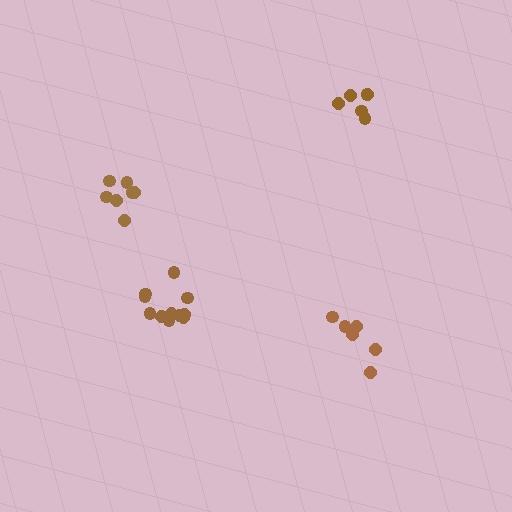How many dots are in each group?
Group 1: 11 dots, Group 2: 6 dots, Group 3: 7 dots, Group 4: 6 dots (30 total).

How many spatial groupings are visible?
There are 4 spatial groupings.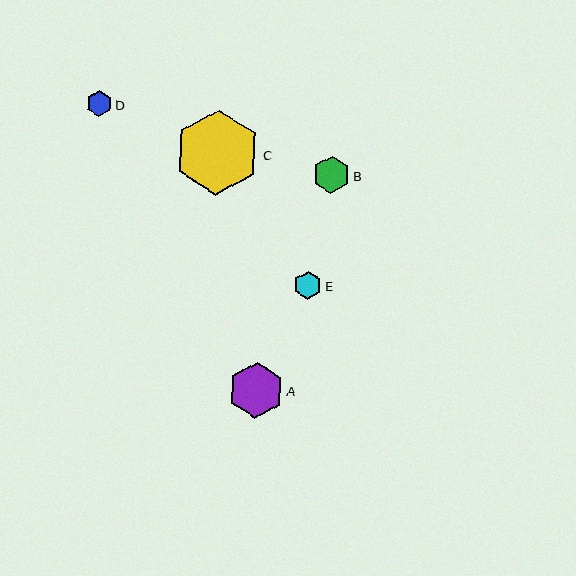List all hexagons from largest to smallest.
From largest to smallest: C, A, B, E, D.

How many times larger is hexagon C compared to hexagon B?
Hexagon C is approximately 2.3 times the size of hexagon B.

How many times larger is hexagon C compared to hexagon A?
Hexagon C is approximately 1.5 times the size of hexagon A.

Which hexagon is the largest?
Hexagon C is the largest with a size of approximately 85 pixels.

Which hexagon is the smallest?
Hexagon D is the smallest with a size of approximately 26 pixels.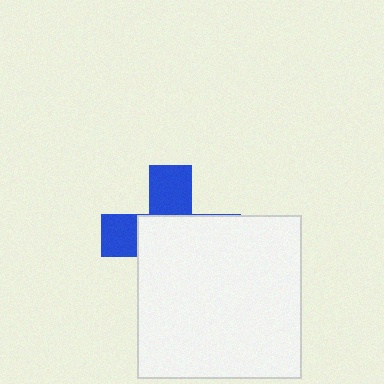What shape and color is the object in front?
The object in front is a white square.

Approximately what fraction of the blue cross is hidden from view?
Roughly 63% of the blue cross is hidden behind the white square.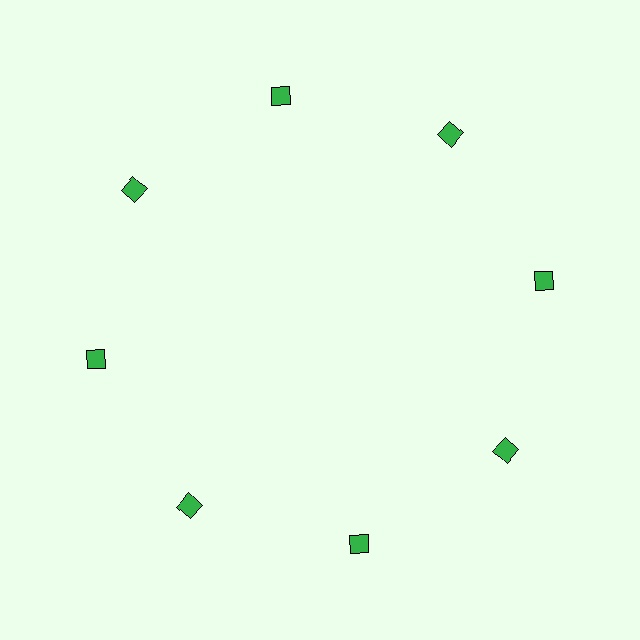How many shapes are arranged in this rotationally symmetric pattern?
There are 8 shapes, arranged in 8 groups of 1.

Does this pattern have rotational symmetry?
Yes, this pattern has 8-fold rotational symmetry. It looks the same after rotating 45 degrees around the center.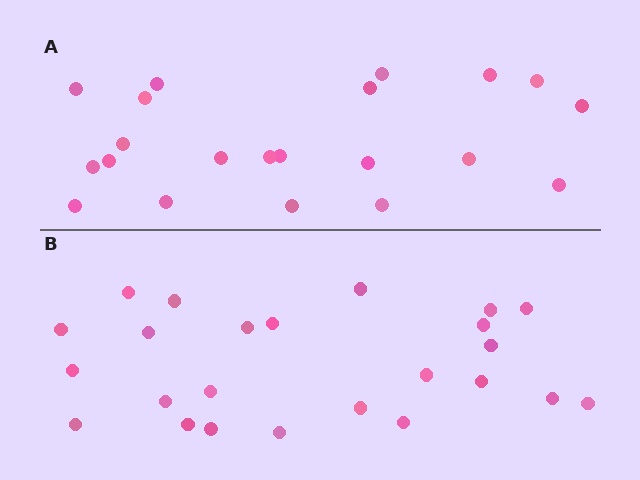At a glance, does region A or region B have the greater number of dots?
Region B (the bottom region) has more dots.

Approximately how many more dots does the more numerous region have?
Region B has just a few more — roughly 2 or 3 more dots than region A.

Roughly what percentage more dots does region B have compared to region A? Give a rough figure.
About 15% more.